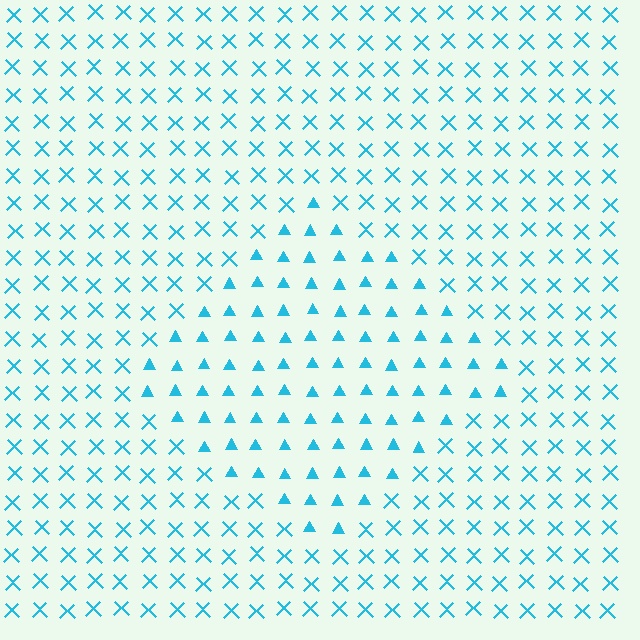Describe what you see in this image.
The image is filled with small cyan elements arranged in a uniform grid. A diamond-shaped region contains triangles, while the surrounding area contains X marks. The boundary is defined purely by the change in element shape.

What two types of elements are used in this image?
The image uses triangles inside the diamond region and X marks outside it.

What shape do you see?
I see a diamond.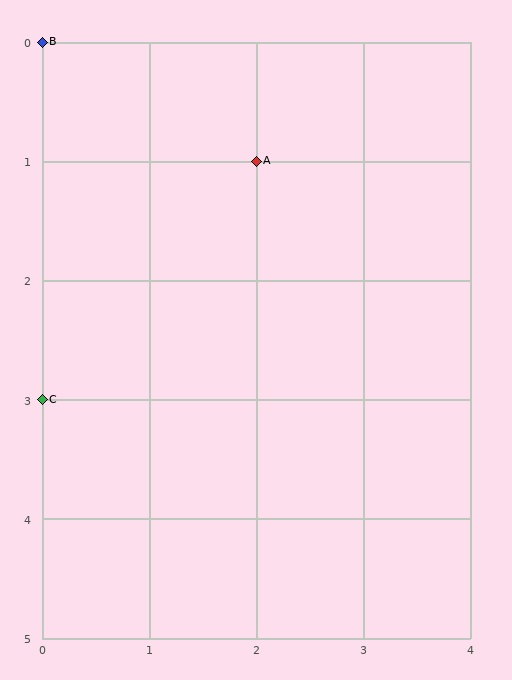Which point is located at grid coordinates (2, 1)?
Point A is at (2, 1).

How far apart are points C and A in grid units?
Points C and A are 2 columns and 2 rows apart (about 2.8 grid units diagonally).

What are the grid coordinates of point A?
Point A is at grid coordinates (2, 1).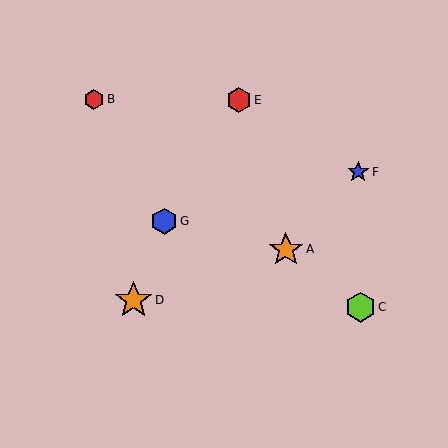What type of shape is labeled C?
Shape C is a lime hexagon.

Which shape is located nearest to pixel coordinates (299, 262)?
The orange star (labeled A) at (286, 249) is nearest to that location.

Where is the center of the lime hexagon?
The center of the lime hexagon is at (360, 307).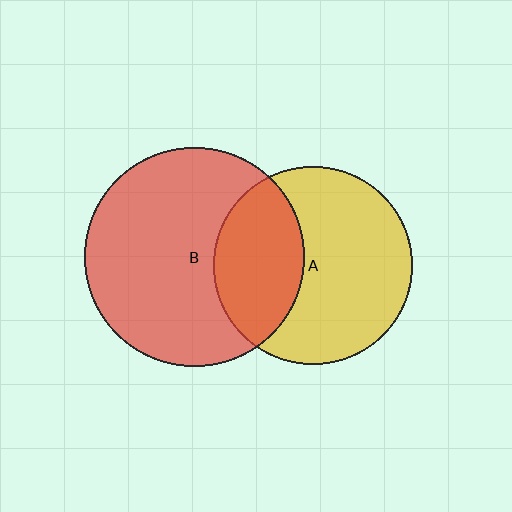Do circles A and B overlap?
Yes.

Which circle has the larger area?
Circle B (red).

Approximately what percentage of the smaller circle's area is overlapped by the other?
Approximately 35%.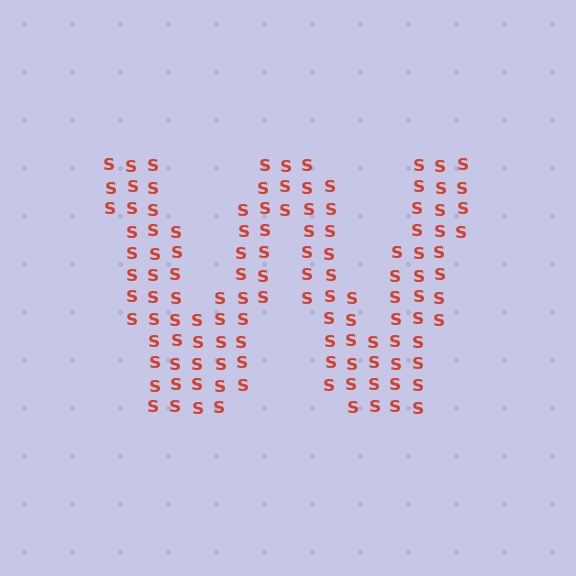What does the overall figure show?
The overall figure shows the letter W.